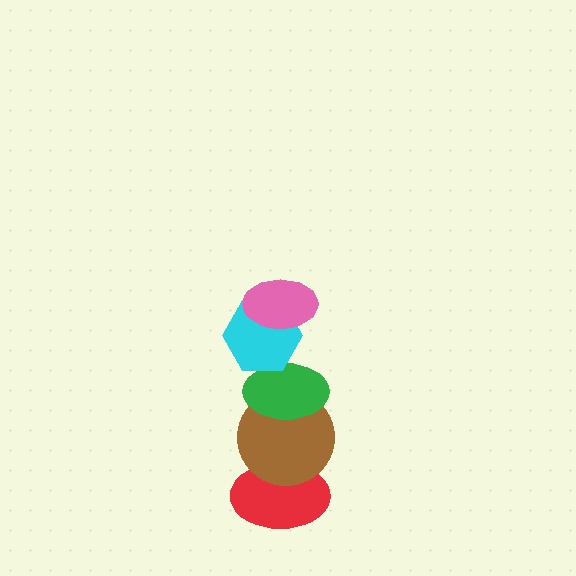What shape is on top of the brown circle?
The green ellipse is on top of the brown circle.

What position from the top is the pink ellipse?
The pink ellipse is 1st from the top.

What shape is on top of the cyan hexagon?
The pink ellipse is on top of the cyan hexagon.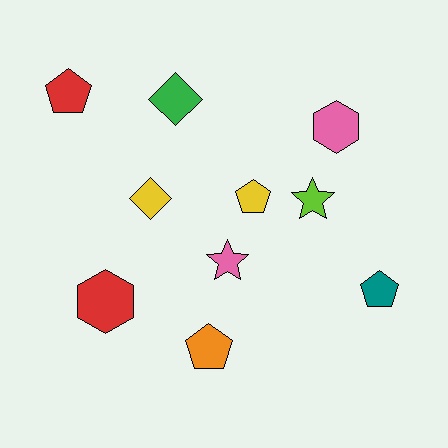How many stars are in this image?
There are 2 stars.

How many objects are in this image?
There are 10 objects.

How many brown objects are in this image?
There are no brown objects.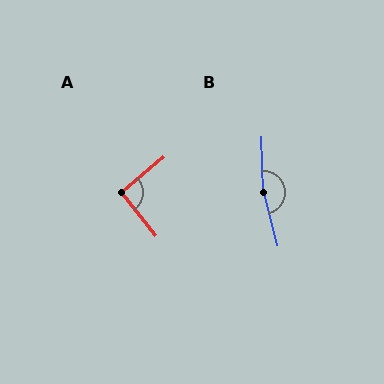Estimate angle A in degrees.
Approximately 92 degrees.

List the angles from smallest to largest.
A (92°), B (167°).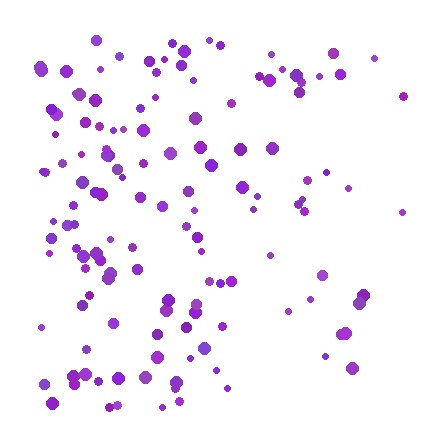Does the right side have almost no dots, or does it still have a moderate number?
Still a moderate number, just noticeably fewer than the left.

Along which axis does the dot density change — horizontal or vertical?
Horizontal.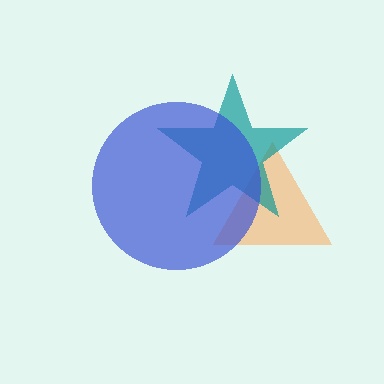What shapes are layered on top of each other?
The layered shapes are: an orange triangle, a teal star, a blue circle.